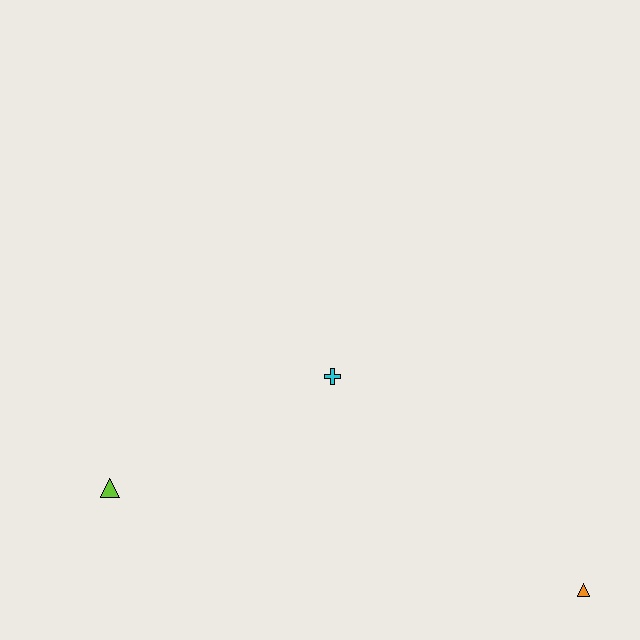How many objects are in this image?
There are 3 objects.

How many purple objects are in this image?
There are no purple objects.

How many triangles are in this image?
There are 2 triangles.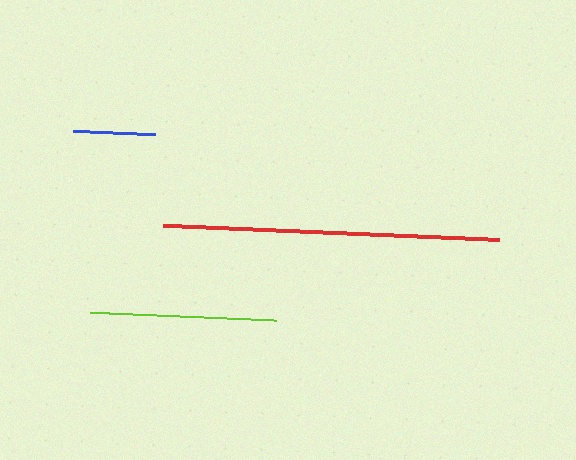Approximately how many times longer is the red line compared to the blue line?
The red line is approximately 4.1 times the length of the blue line.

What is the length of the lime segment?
The lime segment is approximately 187 pixels long.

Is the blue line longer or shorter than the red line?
The red line is longer than the blue line.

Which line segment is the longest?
The red line is the longest at approximately 336 pixels.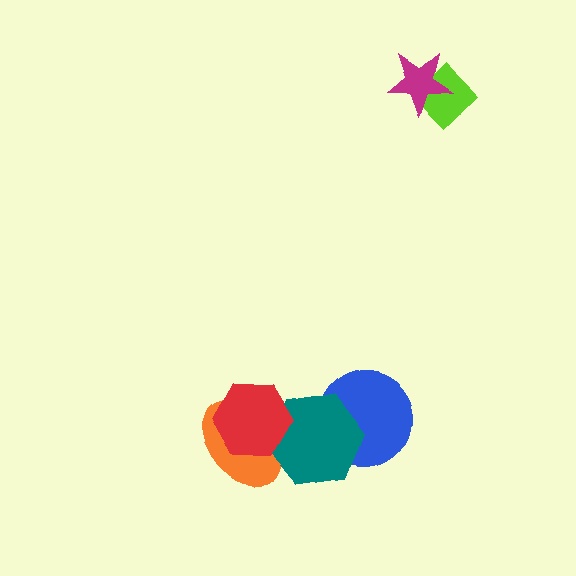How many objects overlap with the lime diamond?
1 object overlaps with the lime diamond.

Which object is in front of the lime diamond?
The magenta star is in front of the lime diamond.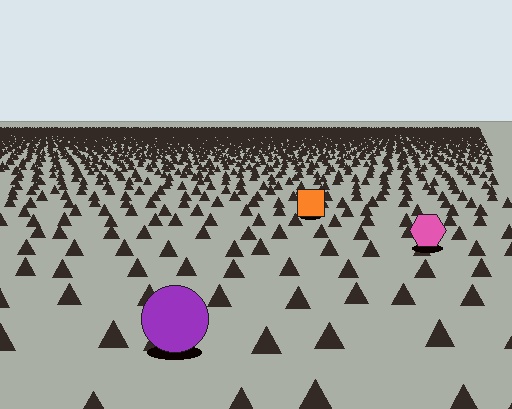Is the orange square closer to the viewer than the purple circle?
No. The purple circle is closer — you can tell from the texture gradient: the ground texture is coarser near it.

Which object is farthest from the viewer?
The orange square is farthest from the viewer. It appears smaller and the ground texture around it is denser.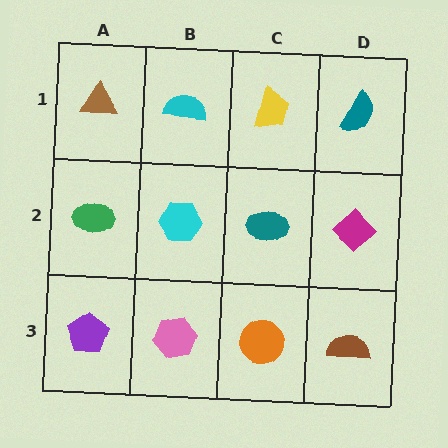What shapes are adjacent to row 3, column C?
A teal ellipse (row 2, column C), a pink hexagon (row 3, column B), a brown semicircle (row 3, column D).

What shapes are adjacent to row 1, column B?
A cyan hexagon (row 2, column B), a brown triangle (row 1, column A), a yellow trapezoid (row 1, column C).